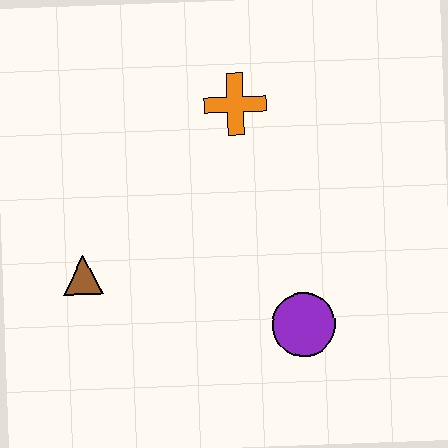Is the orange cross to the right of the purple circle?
No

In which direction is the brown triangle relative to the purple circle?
The brown triangle is to the left of the purple circle.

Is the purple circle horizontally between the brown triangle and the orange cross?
No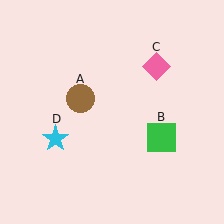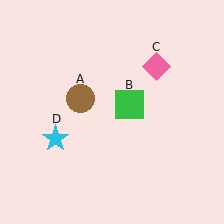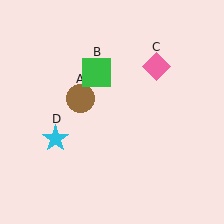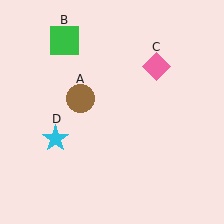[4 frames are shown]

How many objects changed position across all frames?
1 object changed position: green square (object B).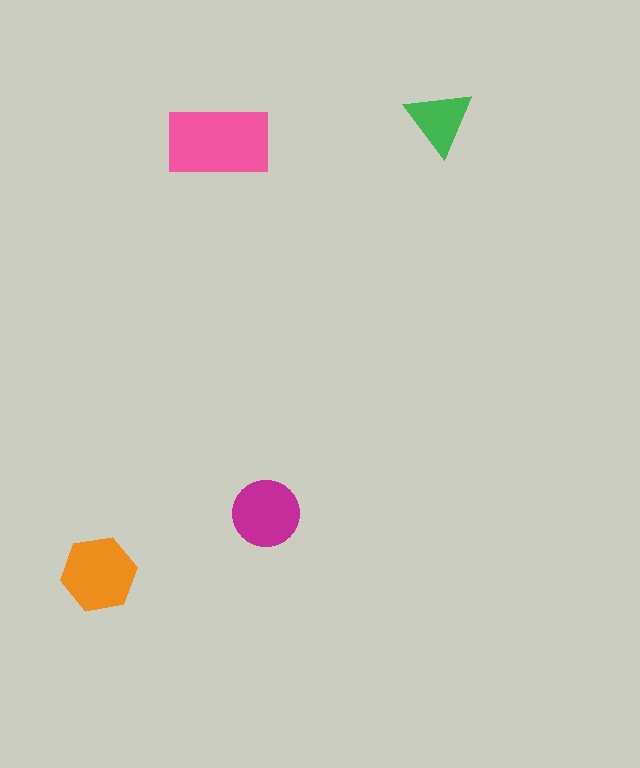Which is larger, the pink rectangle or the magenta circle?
The pink rectangle.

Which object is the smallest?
The green triangle.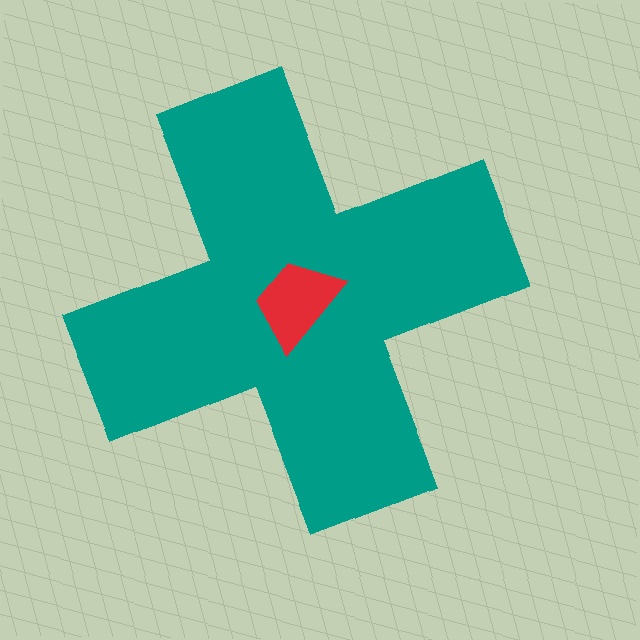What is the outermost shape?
The teal cross.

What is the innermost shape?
The red trapezoid.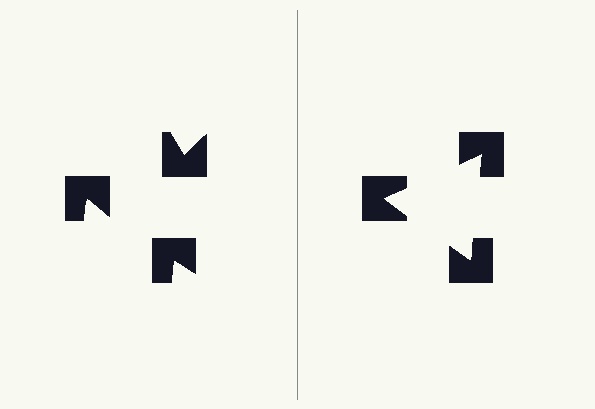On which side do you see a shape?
An illusory triangle appears on the right side. On the left side the wedge cuts are rotated, so no coherent shape forms.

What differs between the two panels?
The notched squares are positioned identically on both sides; only the wedge orientations differ. On the right they align to a triangle; on the left they are misaligned.